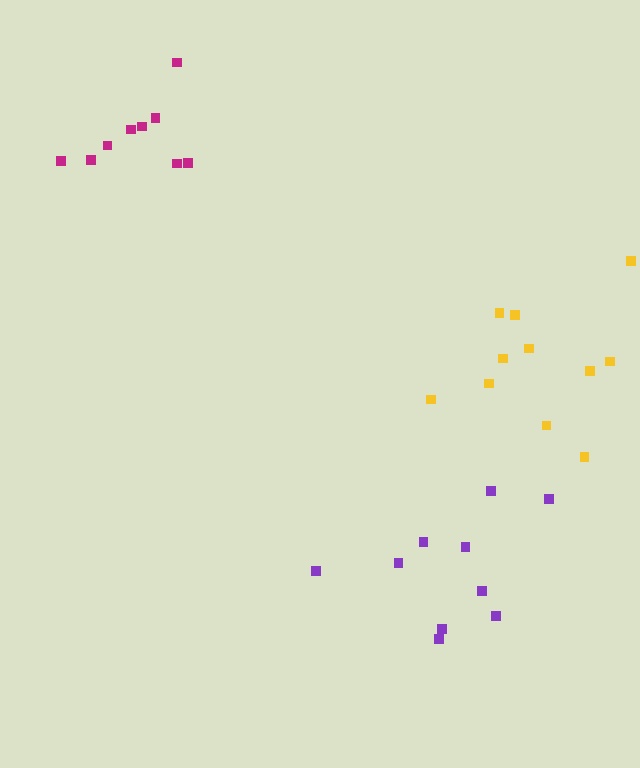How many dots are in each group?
Group 1: 9 dots, Group 2: 11 dots, Group 3: 10 dots (30 total).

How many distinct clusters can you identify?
There are 3 distinct clusters.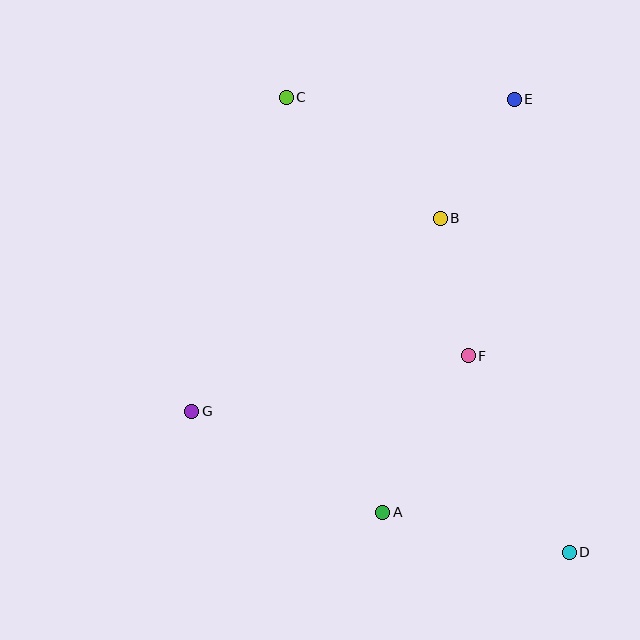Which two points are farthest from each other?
Points C and D are farthest from each other.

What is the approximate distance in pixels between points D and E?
The distance between D and E is approximately 456 pixels.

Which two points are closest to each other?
Points B and F are closest to each other.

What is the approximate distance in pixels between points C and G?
The distance between C and G is approximately 328 pixels.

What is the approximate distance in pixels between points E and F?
The distance between E and F is approximately 261 pixels.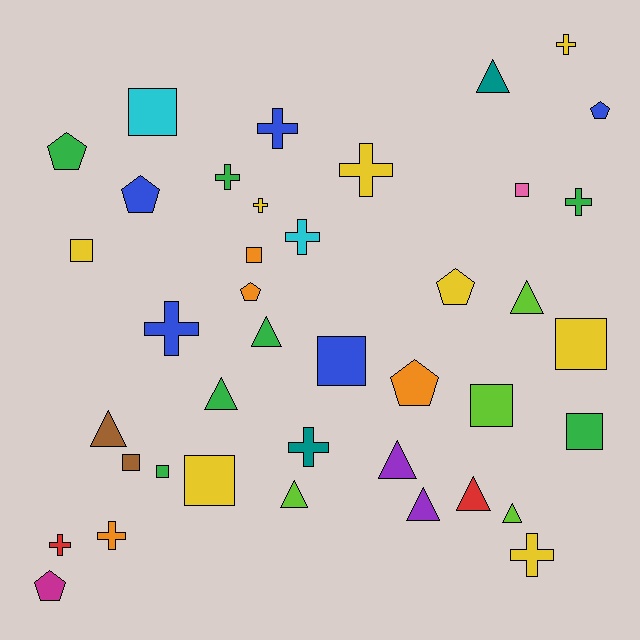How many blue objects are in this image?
There are 5 blue objects.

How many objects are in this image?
There are 40 objects.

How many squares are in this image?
There are 11 squares.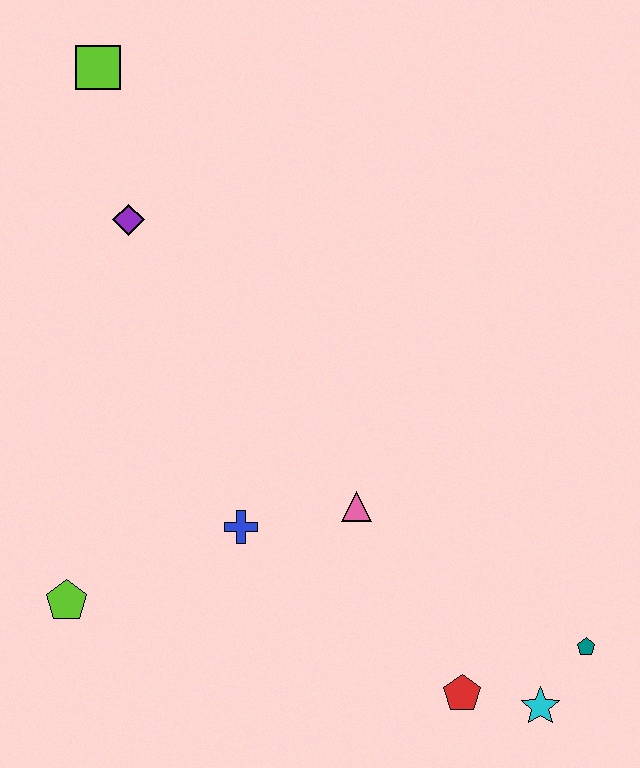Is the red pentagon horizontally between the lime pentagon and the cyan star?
Yes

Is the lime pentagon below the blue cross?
Yes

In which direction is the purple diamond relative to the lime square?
The purple diamond is below the lime square.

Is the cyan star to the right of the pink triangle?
Yes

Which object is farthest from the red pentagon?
The lime square is farthest from the red pentagon.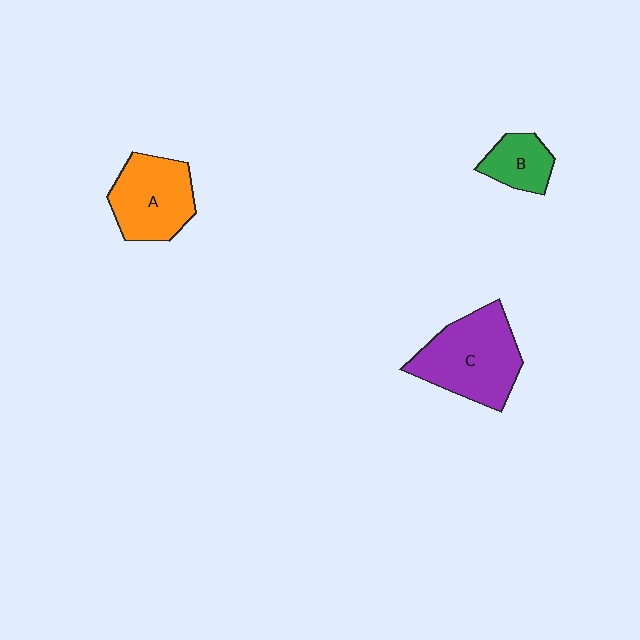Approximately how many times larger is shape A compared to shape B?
Approximately 1.9 times.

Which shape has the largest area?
Shape C (purple).